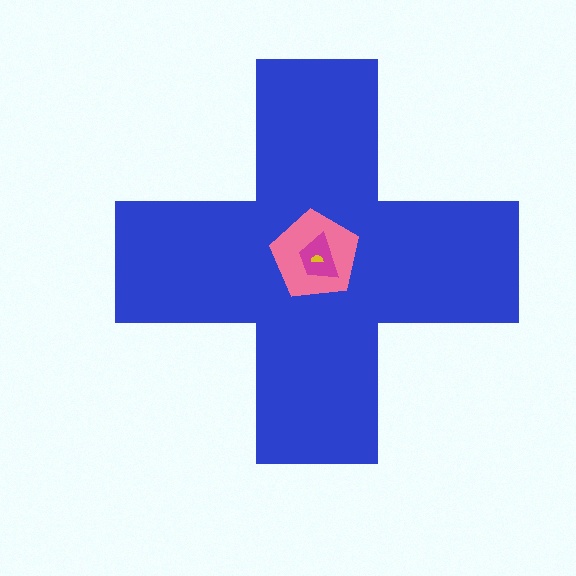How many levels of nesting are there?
4.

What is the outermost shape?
The blue cross.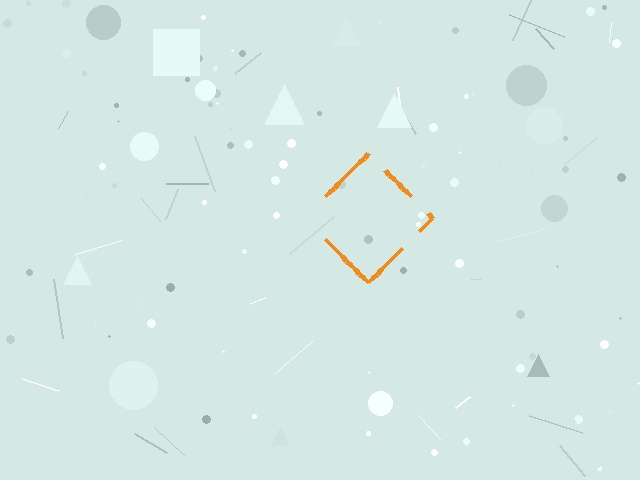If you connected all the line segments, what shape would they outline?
They would outline a diamond.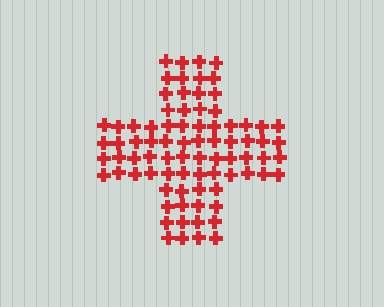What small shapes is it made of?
It is made of small crosses.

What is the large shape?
The large shape is a cross.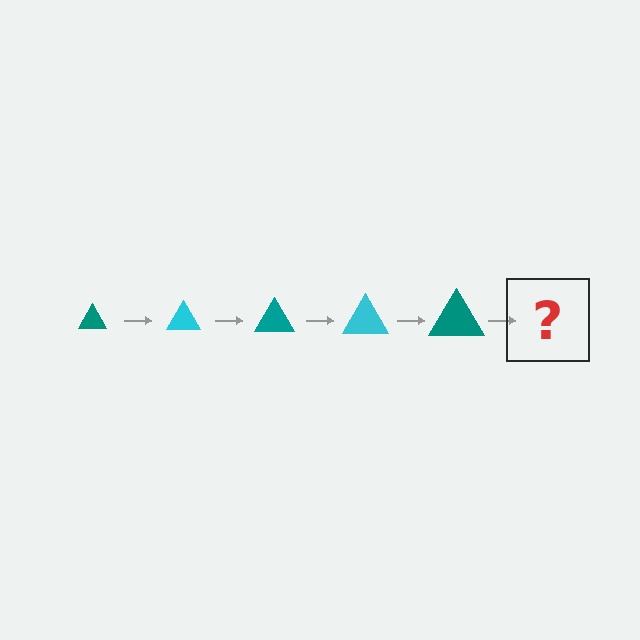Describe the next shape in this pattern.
It should be a cyan triangle, larger than the previous one.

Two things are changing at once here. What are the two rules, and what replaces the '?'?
The two rules are that the triangle grows larger each step and the color cycles through teal and cyan. The '?' should be a cyan triangle, larger than the previous one.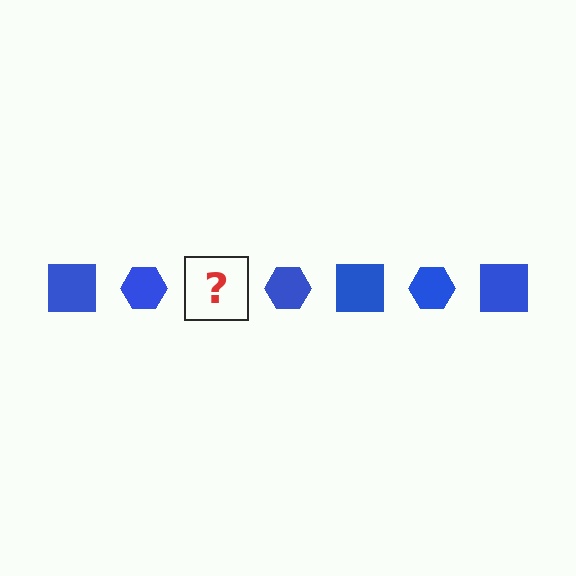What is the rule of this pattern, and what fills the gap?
The rule is that the pattern cycles through square, hexagon shapes in blue. The gap should be filled with a blue square.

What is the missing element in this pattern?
The missing element is a blue square.